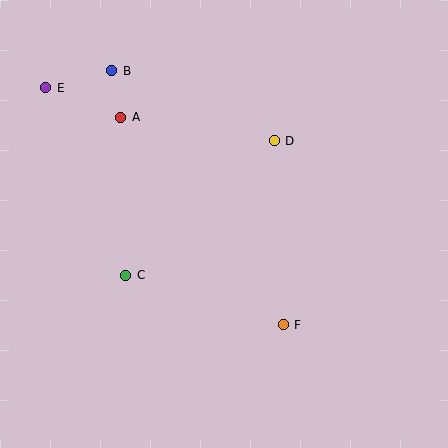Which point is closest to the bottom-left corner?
Point C is closest to the bottom-left corner.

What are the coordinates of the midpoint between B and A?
The midpoint between B and A is at (116, 94).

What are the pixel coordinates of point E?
Point E is at (46, 88).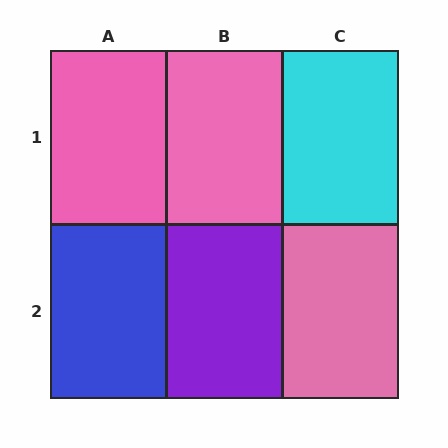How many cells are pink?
3 cells are pink.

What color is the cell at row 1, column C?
Cyan.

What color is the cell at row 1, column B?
Pink.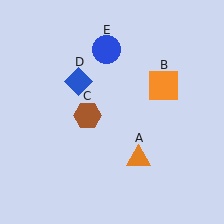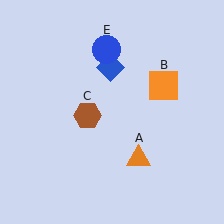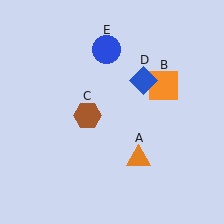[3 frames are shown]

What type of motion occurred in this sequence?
The blue diamond (object D) rotated clockwise around the center of the scene.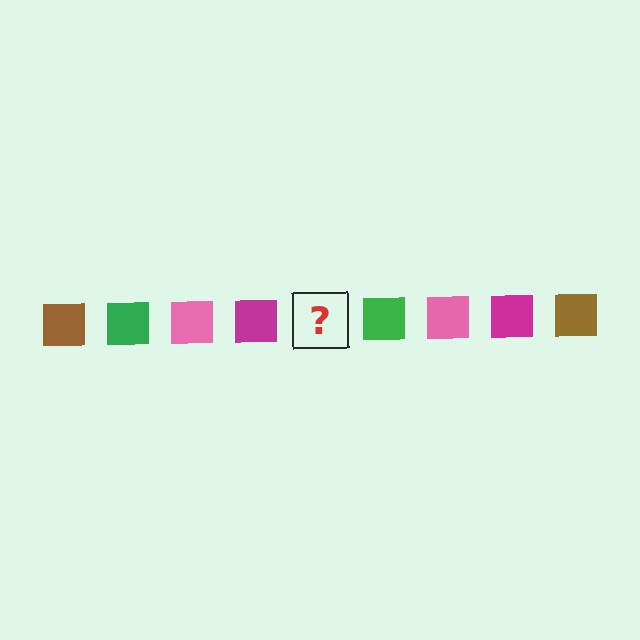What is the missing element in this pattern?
The missing element is a brown square.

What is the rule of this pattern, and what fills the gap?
The rule is that the pattern cycles through brown, green, pink, magenta squares. The gap should be filled with a brown square.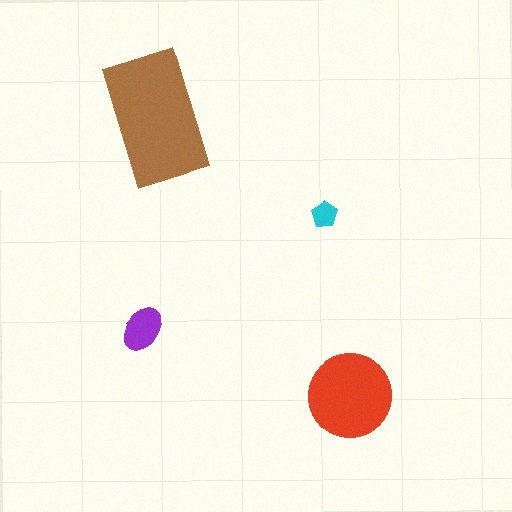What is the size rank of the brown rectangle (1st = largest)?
1st.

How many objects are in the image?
There are 4 objects in the image.